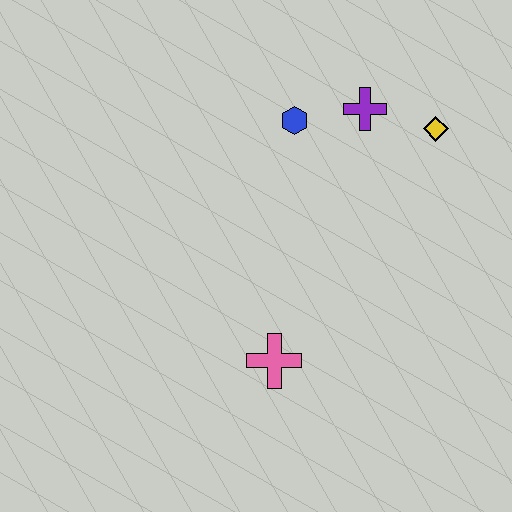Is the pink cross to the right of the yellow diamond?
No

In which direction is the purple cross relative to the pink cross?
The purple cross is above the pink cross.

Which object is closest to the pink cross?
The blue hexagon is closest to the pink cross.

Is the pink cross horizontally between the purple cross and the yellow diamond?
No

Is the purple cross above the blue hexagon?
Yes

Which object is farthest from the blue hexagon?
The pink cross is farthest from the blue hexagon.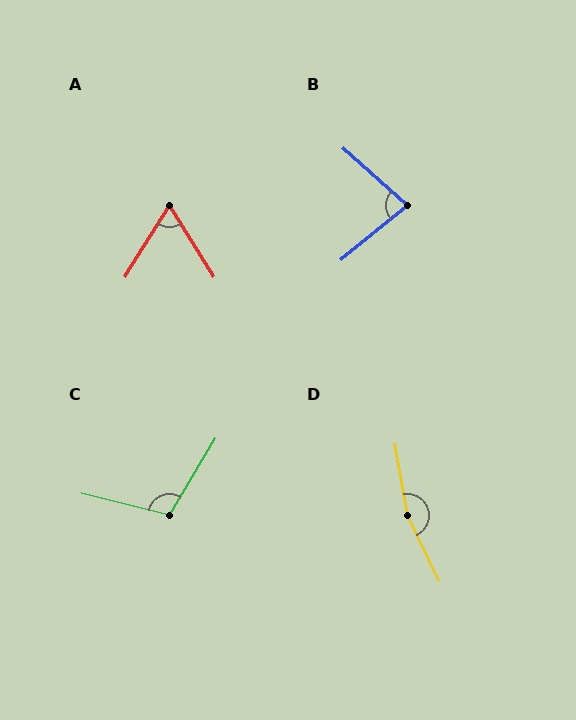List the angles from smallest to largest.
A (64°), B (81°), C (107°), D (164°).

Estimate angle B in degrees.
Approximately 81 degrees.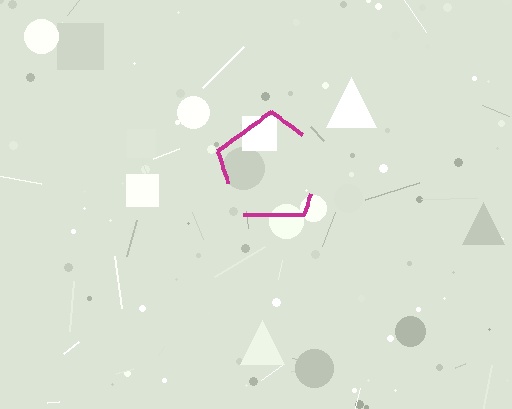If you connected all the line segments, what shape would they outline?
They would outline a pentagon.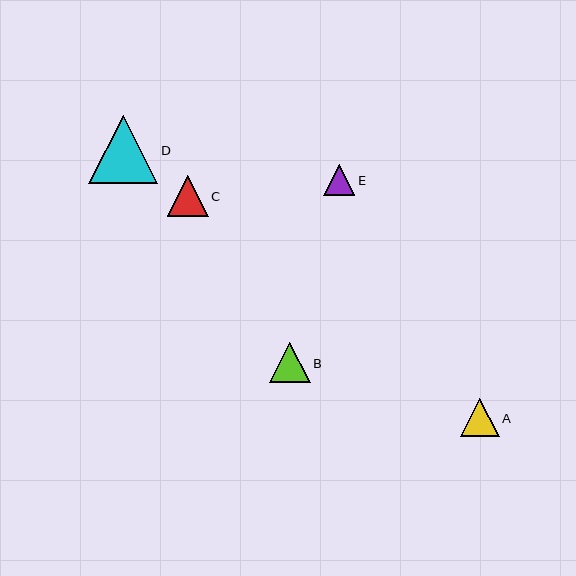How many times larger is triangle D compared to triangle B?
Triangle D is approximately 1.7 times the size of triangle B.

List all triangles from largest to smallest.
From largest to smallest: D, C, B, A, E.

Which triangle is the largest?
Triangle D is the largest with a size of approximately 69 pixels.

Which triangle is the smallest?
Triangle E is the smallest with a size of approximately 31 pixels.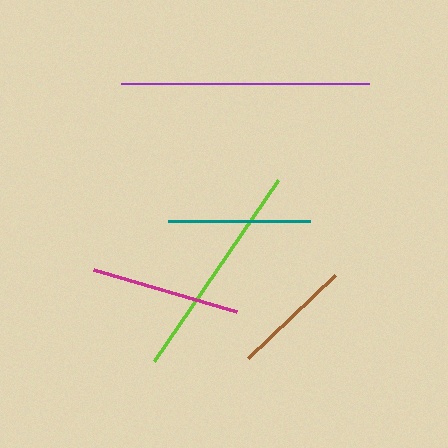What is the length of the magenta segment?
The magenta segment is approximately 149 pixels long.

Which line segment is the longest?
The purple line is the longest at approximately 248 pixels.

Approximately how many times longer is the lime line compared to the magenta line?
The lime line is approximately 1.5 times the length of the magenta line.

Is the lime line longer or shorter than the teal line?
The lime line is longer than the teal line.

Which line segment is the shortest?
The brown line is the shortest at approximately 120 pixels.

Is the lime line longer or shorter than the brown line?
The lime line is longer than the brown line.